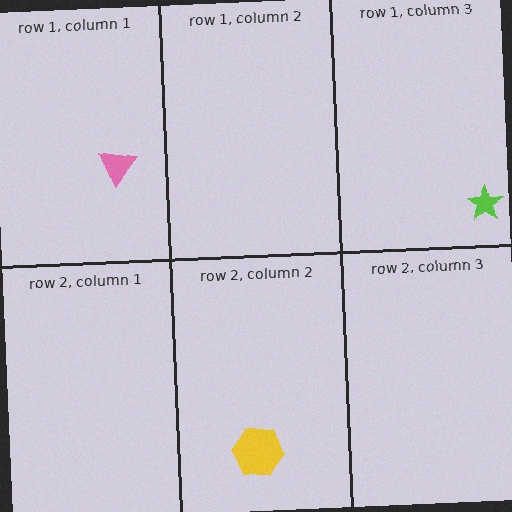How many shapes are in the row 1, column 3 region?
1.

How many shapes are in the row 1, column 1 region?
1.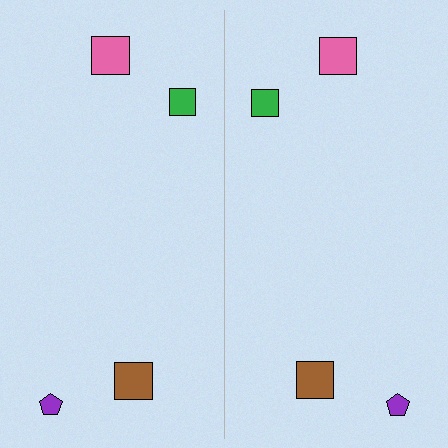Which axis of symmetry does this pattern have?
The pattern has a vertical axis of symmetry running through the center of the image.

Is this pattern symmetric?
Yes, this pattern has bilateral (reflection) symmetry.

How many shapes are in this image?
There are 8 shapes in this image.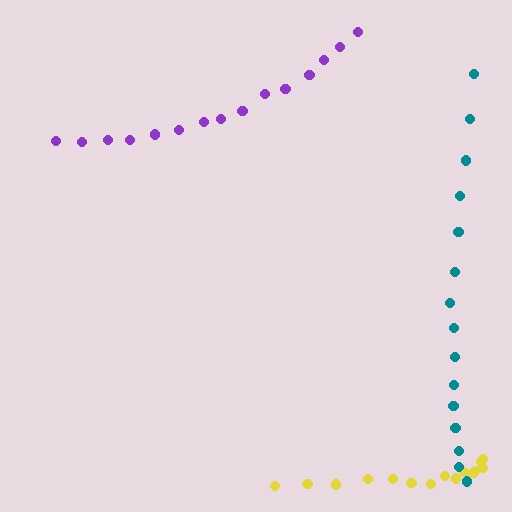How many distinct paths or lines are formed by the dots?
There are 3 distinct paths.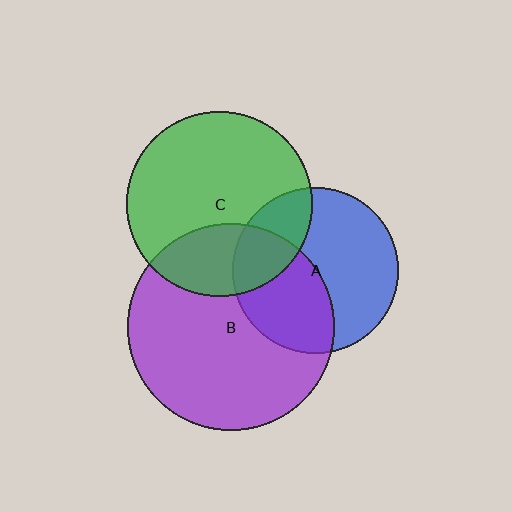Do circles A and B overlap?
Yes.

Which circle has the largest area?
Circle B (purple).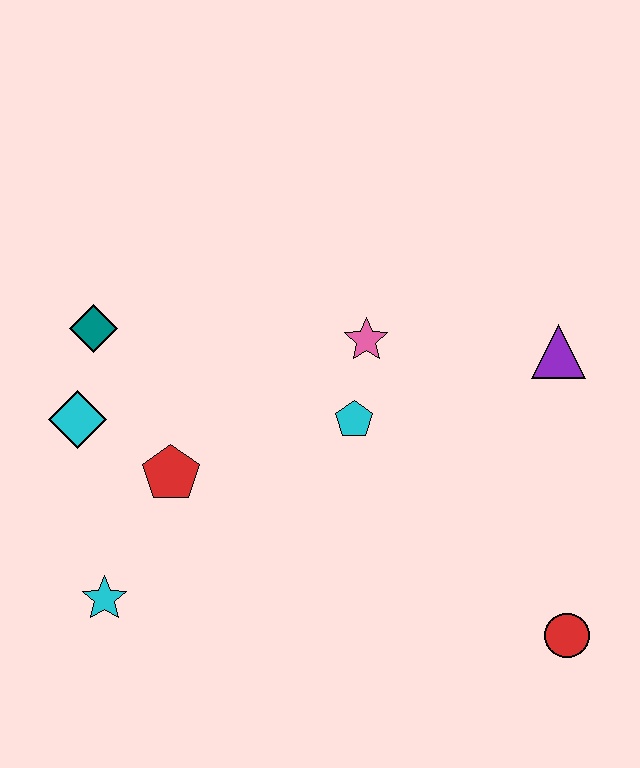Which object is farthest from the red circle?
The teal diamond is farthest from the red circle.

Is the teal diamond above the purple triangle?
Yes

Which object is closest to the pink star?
The cyan pentagon is closest to the pink star.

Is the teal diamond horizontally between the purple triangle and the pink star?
No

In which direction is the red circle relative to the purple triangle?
The red circle is below the purple triangle.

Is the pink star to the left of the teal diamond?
No